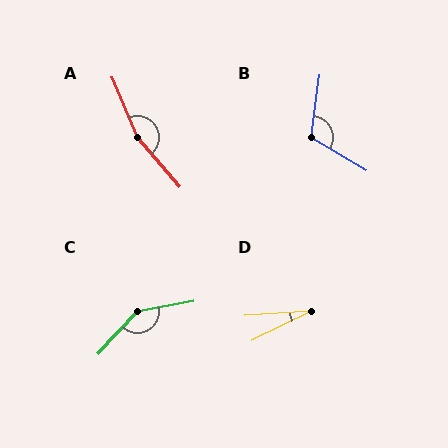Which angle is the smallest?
D, at approximately 23 degrees.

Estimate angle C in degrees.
Approximately 143 degrees.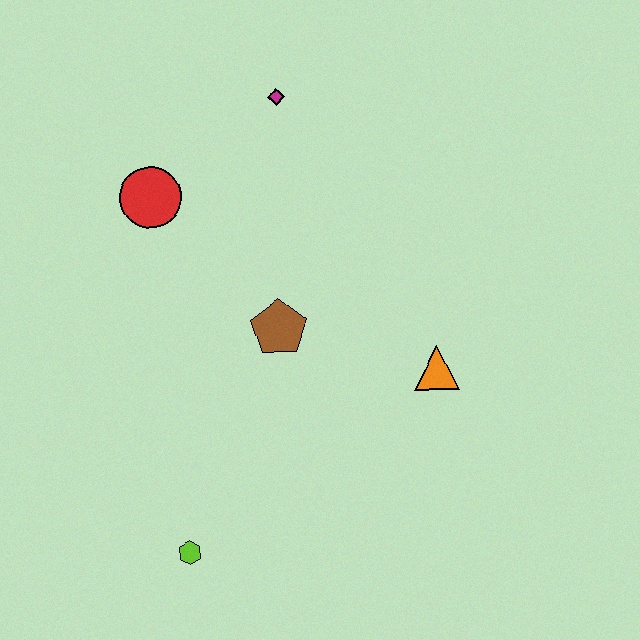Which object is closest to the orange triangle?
The brown pentagon is closest to the orange triangle.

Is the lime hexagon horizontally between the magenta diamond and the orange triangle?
No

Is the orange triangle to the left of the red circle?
No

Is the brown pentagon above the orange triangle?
Yes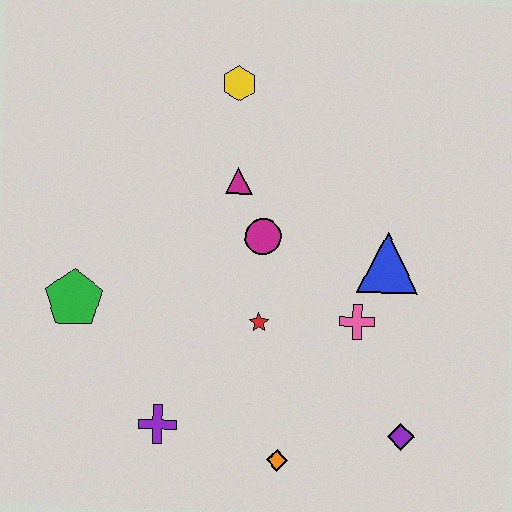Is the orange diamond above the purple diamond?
No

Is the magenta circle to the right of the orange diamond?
No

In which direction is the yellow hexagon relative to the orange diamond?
The yellow hexagon is above the orange diamond.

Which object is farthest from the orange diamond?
The yellow hexagon is farthest from the orange diamond.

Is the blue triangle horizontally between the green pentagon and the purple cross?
No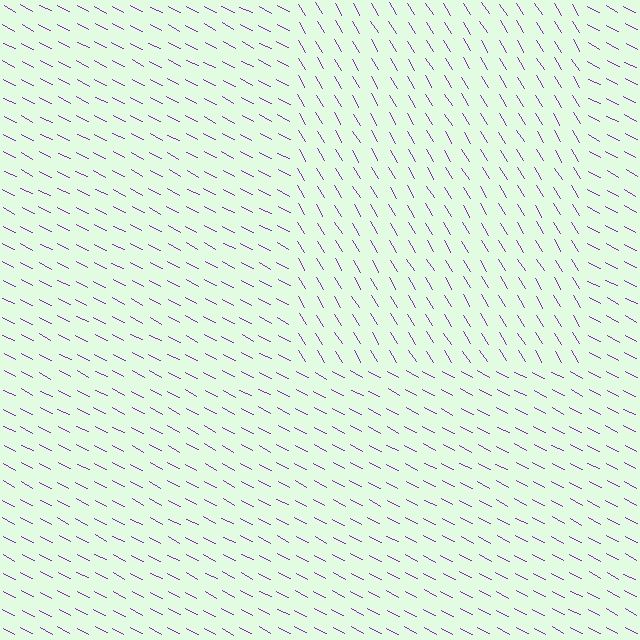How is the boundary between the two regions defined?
The boundary is defined purely by a change in line orientation (approximately 31 degrees difference). All lines are the same color and thickness.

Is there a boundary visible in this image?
Yes, there is a texture boundary formed by a change in line orientation.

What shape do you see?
I see a rectangle.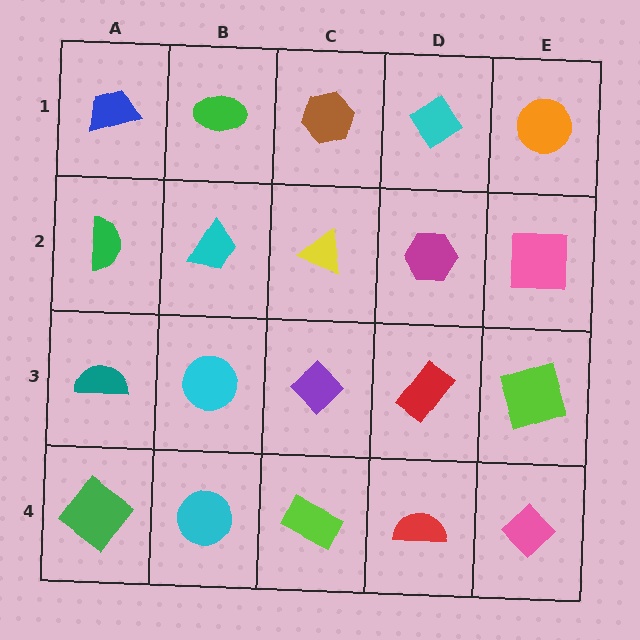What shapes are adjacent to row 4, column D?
A red rectangle (row 3, column D), a lime rectangle (row 4, column C), a pink diamond (row 4, column E).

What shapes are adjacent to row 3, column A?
A green semicircle (row 2, column A), a green diamond (row 4, column A), a cyan circle (row 3, column B).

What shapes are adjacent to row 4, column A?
A teal semicircle (row 3, column A), a cyan circle (row 4, column B).